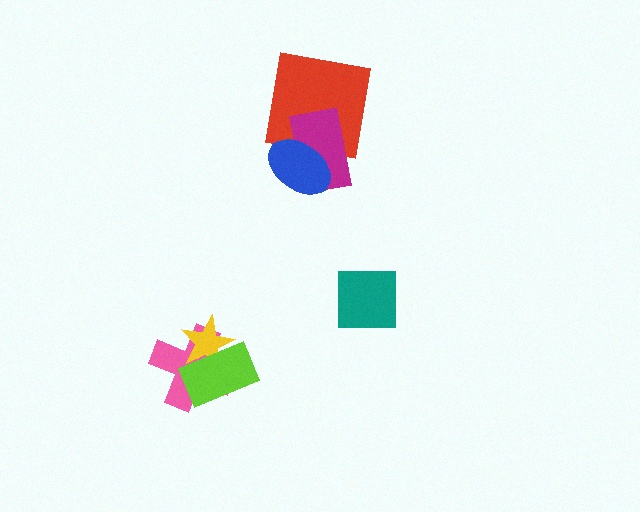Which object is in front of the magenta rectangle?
The blue ellipse is in front of the magenta rectangle.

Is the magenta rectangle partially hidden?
Yes, it is partially covered by another shape.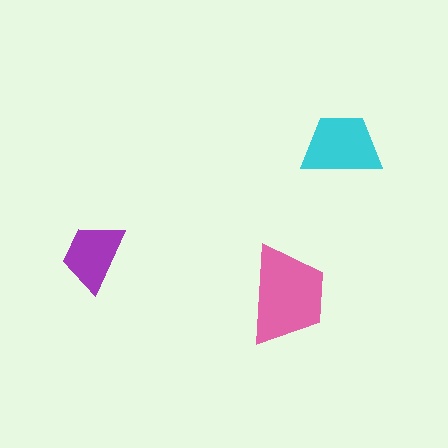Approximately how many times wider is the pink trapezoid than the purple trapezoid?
About 1.5 times wider.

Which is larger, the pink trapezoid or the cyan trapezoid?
The pink one.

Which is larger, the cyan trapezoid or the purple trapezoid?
The cyan one.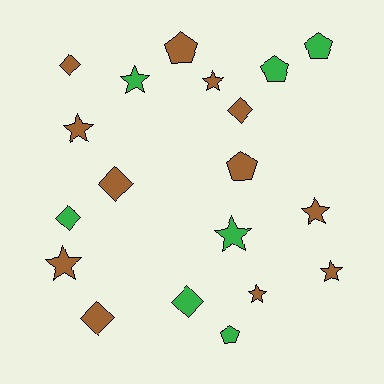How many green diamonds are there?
There are 2 green diamonds.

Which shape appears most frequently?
Star, with 8 objects.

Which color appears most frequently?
Brown, with 12 objects.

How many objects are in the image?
There are 19 objects.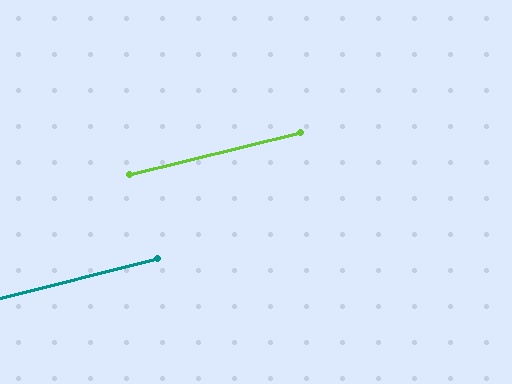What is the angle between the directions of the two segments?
Approximately 0 degrees.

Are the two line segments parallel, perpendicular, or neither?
Parallel — their directions differ by only 0.1°.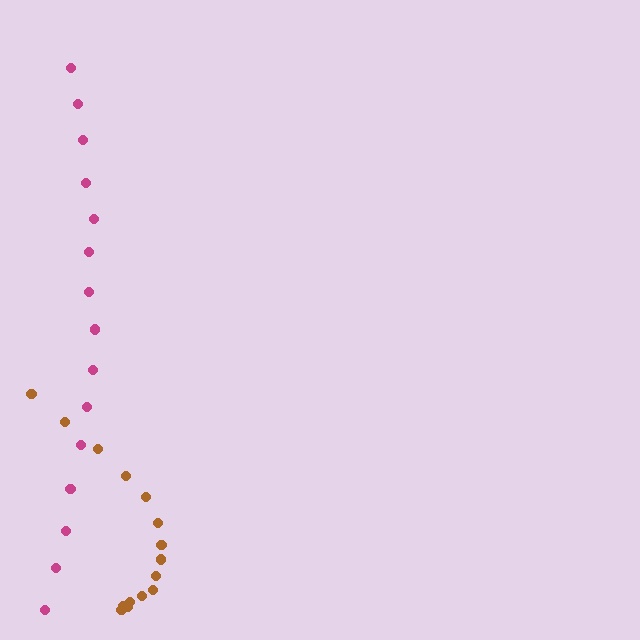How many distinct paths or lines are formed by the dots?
There are 2 distinct paths.